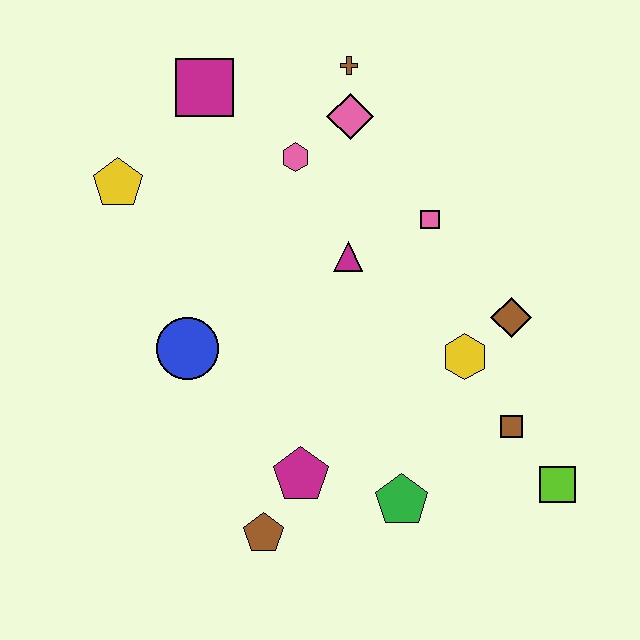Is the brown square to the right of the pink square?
Yes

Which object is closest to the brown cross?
The pink diamond is closest to the brown cross.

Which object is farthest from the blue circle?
The lime square is farthest from the blue circle.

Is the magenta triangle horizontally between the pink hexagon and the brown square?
Yes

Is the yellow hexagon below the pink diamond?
Yes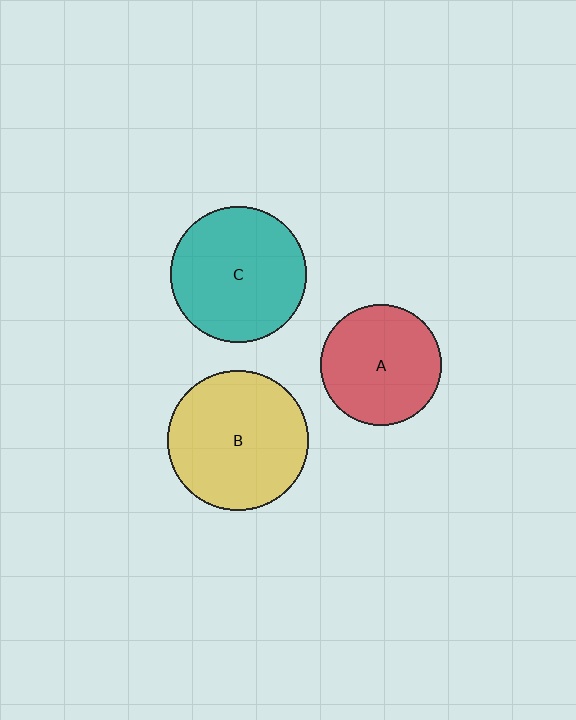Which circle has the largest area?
Circle B (yellow).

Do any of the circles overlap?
No, none of the circles overlap.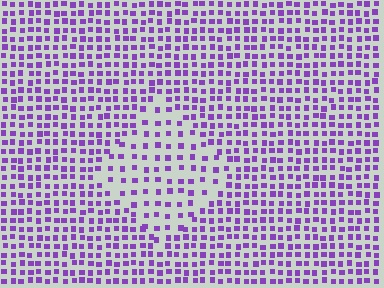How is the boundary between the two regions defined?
The boundary is defined by a change in element density (approximately 1.8x ratio). All elements are the same color, size, and shape.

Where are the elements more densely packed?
The elements are more densely packed outside the diamond boundary.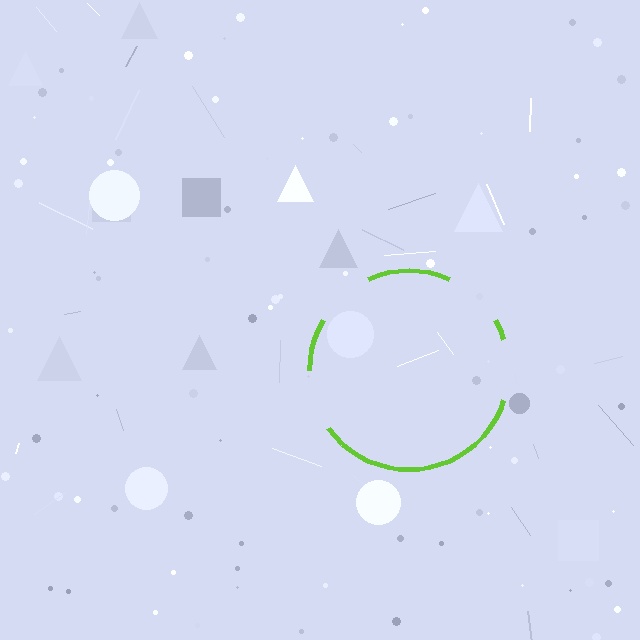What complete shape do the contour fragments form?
The contour fragments form a circle.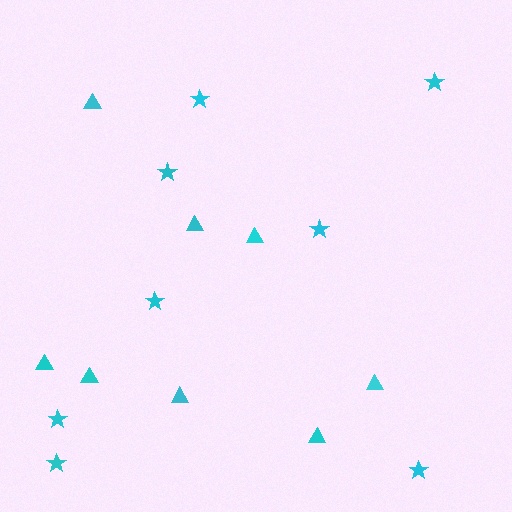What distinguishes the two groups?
There are 2 groups: one group of triangles (8) and one group of stars (8).